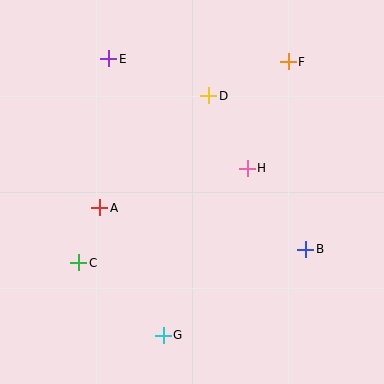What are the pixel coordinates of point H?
Point H is at (247, 168).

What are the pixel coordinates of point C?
Point C is at (79, 263).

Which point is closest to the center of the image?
Point H at (247, 168) is closest to the center.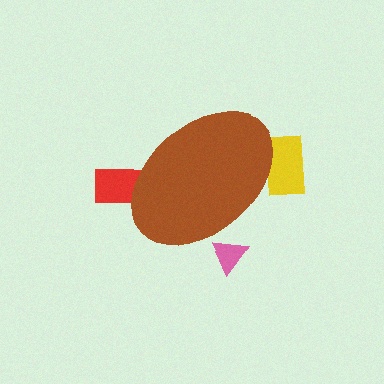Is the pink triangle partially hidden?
Yes, the pink triangle is partially hidden behind the brown ellipse.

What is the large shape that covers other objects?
A brown ellipse.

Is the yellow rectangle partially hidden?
Yes, the yellow rectangle is partially hidden behind the brown ellipse.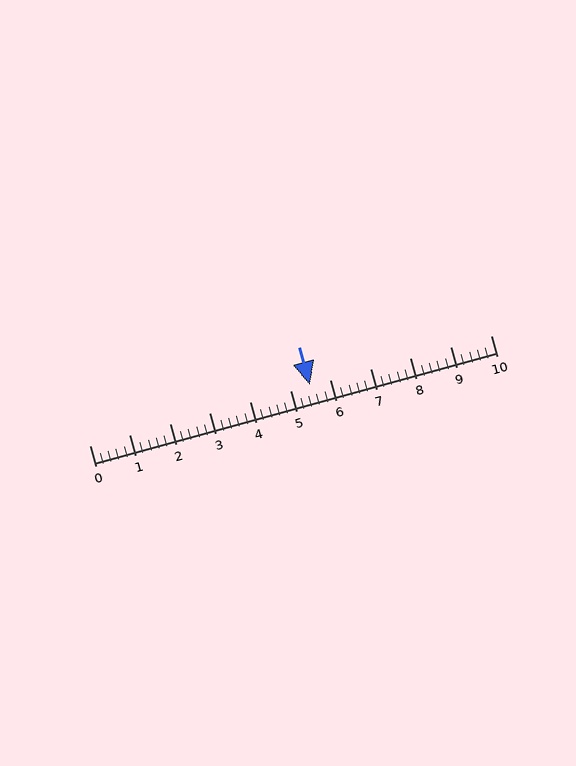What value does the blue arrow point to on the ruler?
The blue arrow points to approximately 5.5.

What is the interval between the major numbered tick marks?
The major tick marks are spaced 1 units apart.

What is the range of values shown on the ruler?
The ruler shows values from 0 to 10.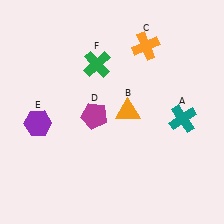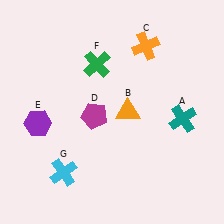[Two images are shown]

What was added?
A cyan cross (G) was added in Image 2.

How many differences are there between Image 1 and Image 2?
There is 1 difference between the two images.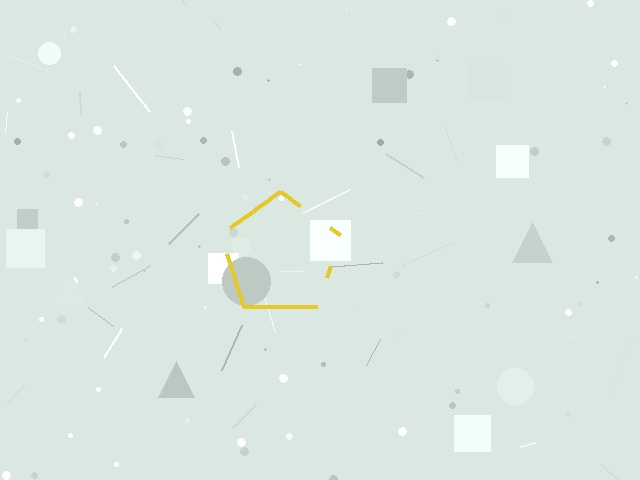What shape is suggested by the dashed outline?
The dashed outline suggests a pentagon.